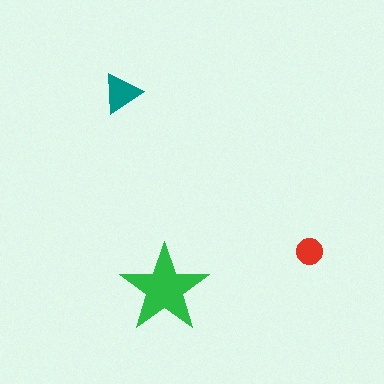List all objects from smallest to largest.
The red circle, the teal triangle, the green star.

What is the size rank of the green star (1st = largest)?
1st.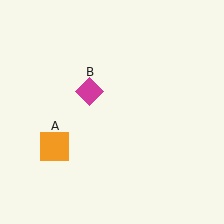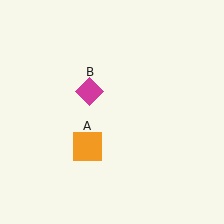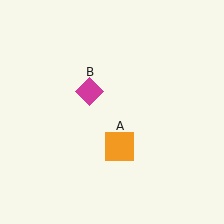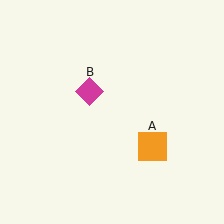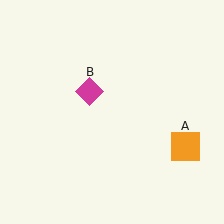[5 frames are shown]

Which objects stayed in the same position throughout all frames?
Magenta diamond (object B) remained stationary.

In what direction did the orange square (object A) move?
The orange square (object A) moved right.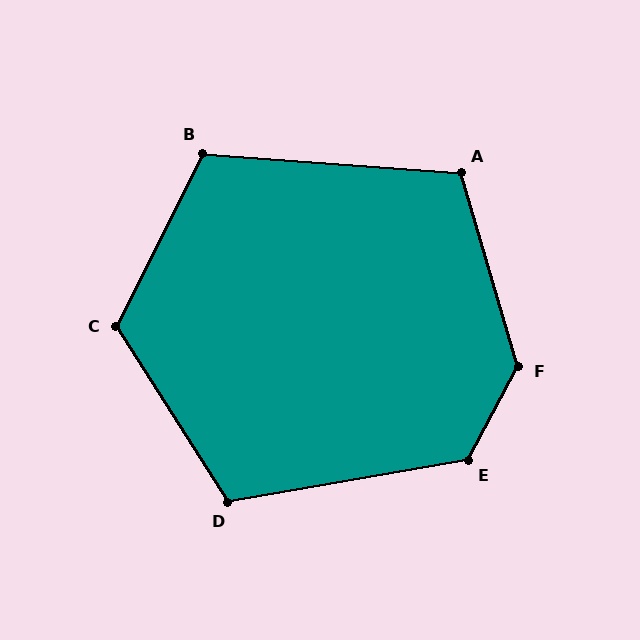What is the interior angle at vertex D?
Approximately 113 degrees (obtuse).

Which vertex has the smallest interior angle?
A, at approximately 111 degrees.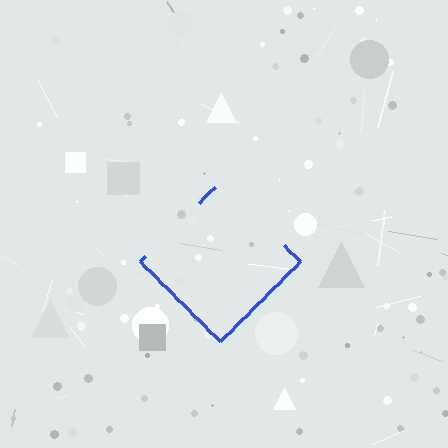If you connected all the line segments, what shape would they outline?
They would outline a diamond.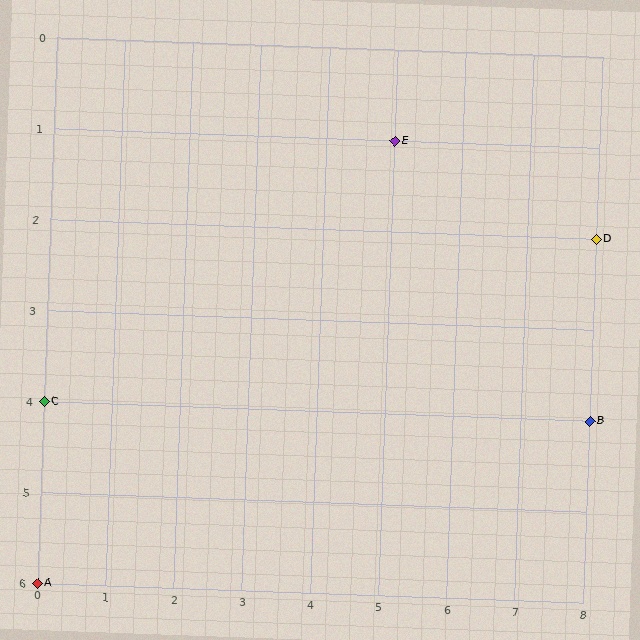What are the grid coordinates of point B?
Point B is at grid coordinates (8, 4).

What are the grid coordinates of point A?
Point A is at grid coordinates (0, 6).